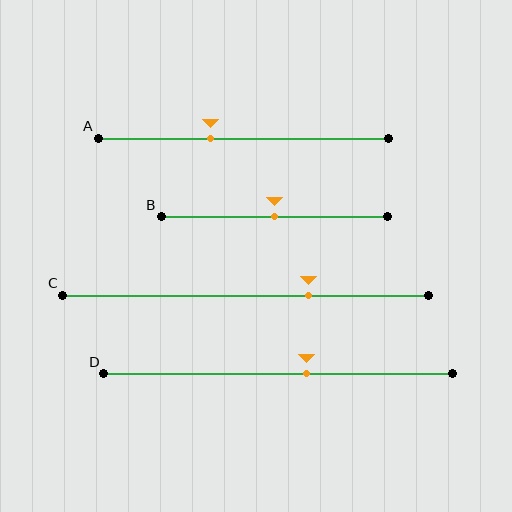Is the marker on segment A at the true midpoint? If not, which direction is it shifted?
No, the marker on segment A is shifted to the left by about 11% of the segment length.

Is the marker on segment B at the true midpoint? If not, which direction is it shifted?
Yes, the marker on segment B is at the true midpoint.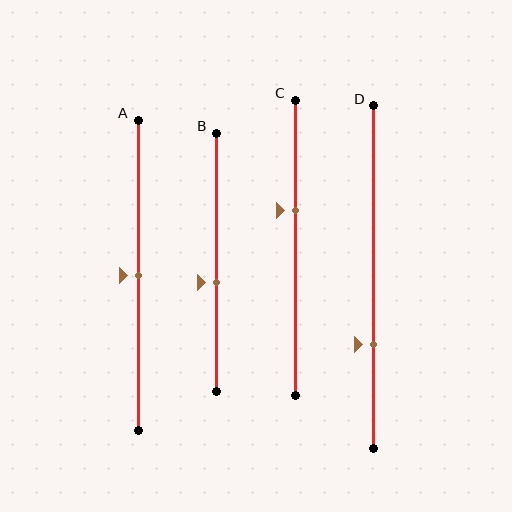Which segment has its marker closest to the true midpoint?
Segment A has its marker closest to the true midpoint.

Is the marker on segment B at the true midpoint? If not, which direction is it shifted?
No, the marker on segment B is shifted downward by about 8% of the segment length.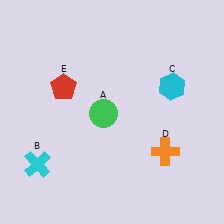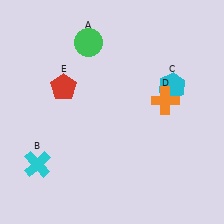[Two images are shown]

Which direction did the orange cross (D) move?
The orange cross (D) moved up.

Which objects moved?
The objects that moved are: the green circle (A), the orange cross (D).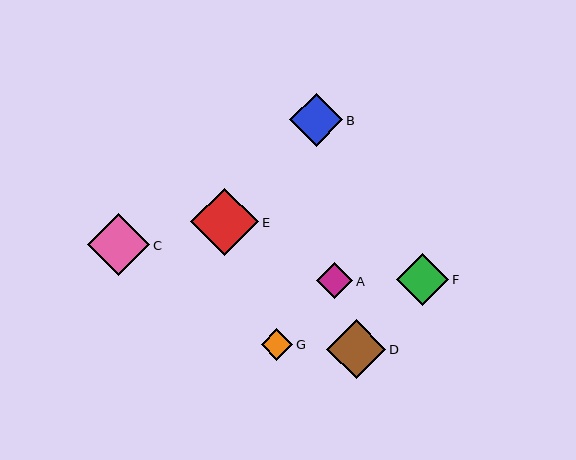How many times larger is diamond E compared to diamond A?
Diamond E is approximately 1.9 times the size of diamond A.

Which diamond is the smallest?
Diamond G is the smallest with a size of approximately 31 pixels.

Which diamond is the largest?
Diamond E is the largest with a size of approximately 68 pixels.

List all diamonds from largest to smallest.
From largest to smallest: E, C, D, B, F, A, G.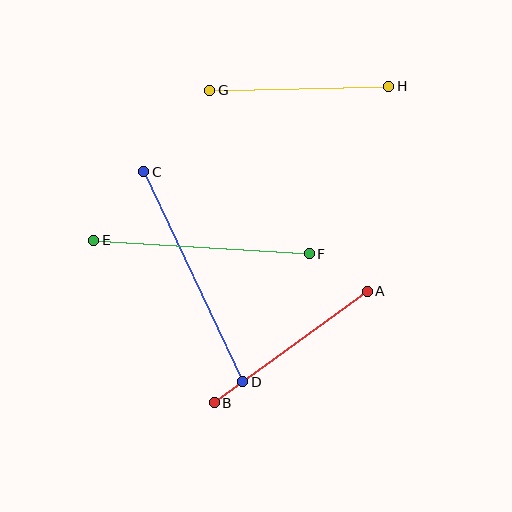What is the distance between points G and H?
The distance is approximately 179 pixels.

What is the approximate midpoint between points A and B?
The midpoint is at approximately (291, 347) pixels.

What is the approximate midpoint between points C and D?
The midpoint is at approximately (193, 277) pixels.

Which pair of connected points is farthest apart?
Points C and D are farthest apart.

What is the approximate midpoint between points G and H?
The midpoint is at approximately (299, 88) pixels.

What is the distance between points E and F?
The distance is approximately 216 pixels.